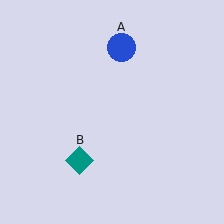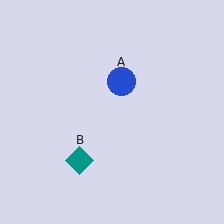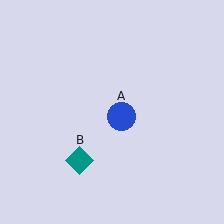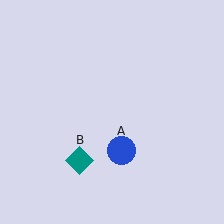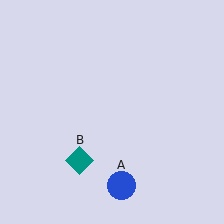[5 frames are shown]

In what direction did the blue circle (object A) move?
The blue circle (object A) moved down.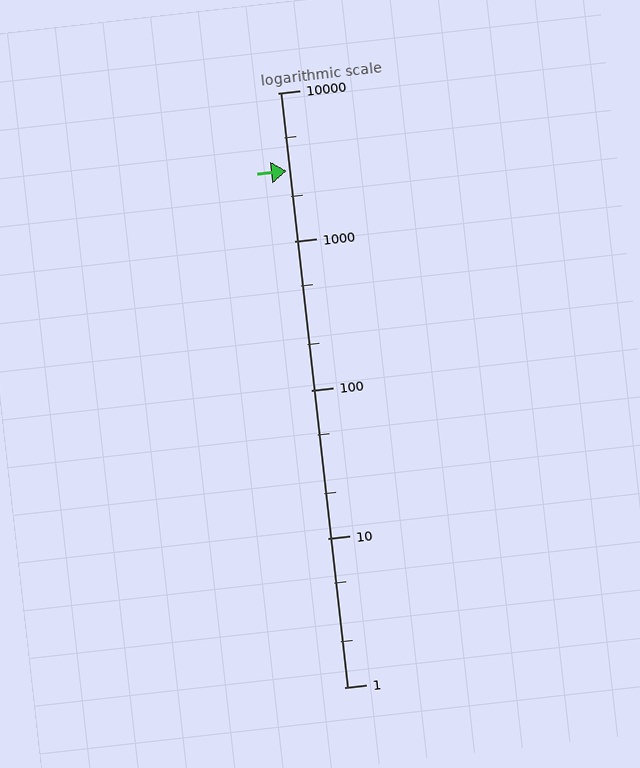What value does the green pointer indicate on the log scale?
The pointer indicates approximately 3000.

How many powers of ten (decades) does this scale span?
The scale spans 4 decades, from 1 to 10000.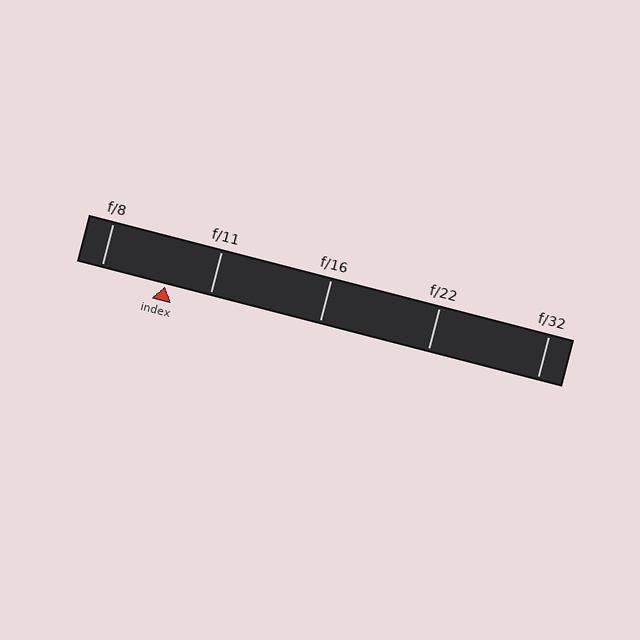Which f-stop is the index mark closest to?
The index mark is closest to f/11.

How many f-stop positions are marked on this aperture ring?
There are 5 f-stop positions marked.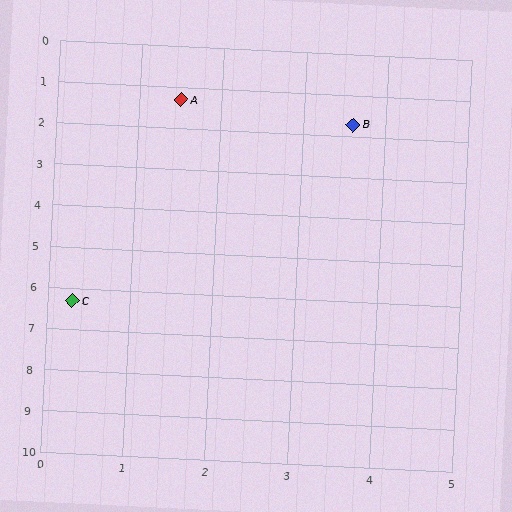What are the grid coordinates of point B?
Point B is at approximately (3.6, 1.7).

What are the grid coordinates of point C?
Point C is at approximately (0.3, 6.3).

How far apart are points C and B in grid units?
Points C and B are about 5.7 grid units apart.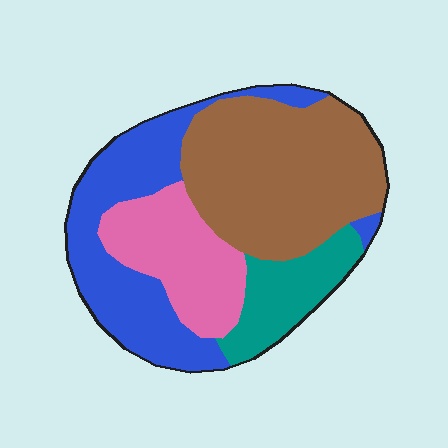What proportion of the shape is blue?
Blue covers around 30% of the shape.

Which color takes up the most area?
Brown, at roughly 40%.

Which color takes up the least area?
Teal, at roughly 15%.